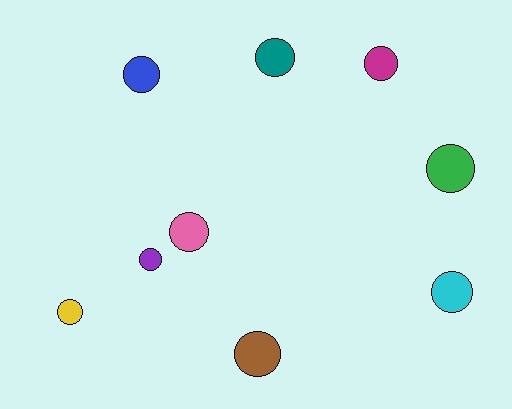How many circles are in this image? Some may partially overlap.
There are 9 circles.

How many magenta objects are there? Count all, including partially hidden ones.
There is 1 magenta object.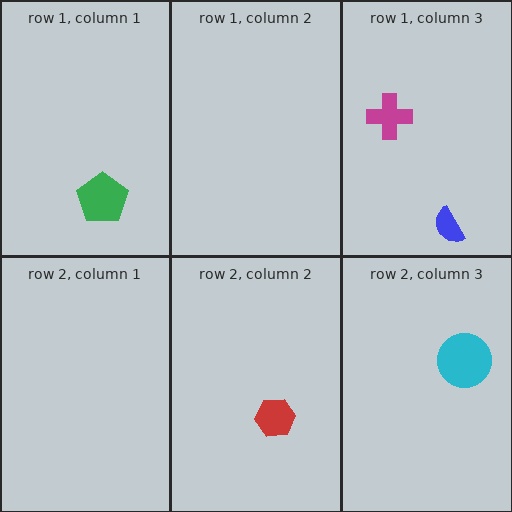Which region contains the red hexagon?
The row 2, column 2 region.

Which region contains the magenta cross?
The row 1, column 3 region.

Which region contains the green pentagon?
The row 1, column 1 region.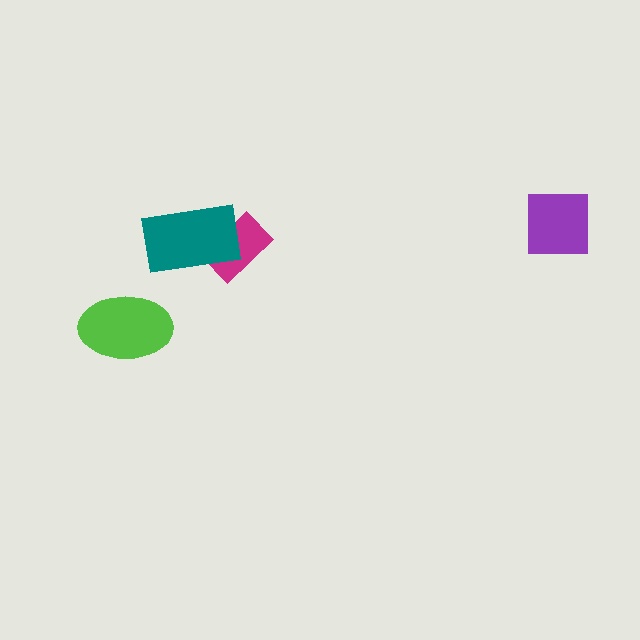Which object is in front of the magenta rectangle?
The teal rectangle is in front of the magenta rectangle.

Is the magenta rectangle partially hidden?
Yes, it is partially covered by another shape.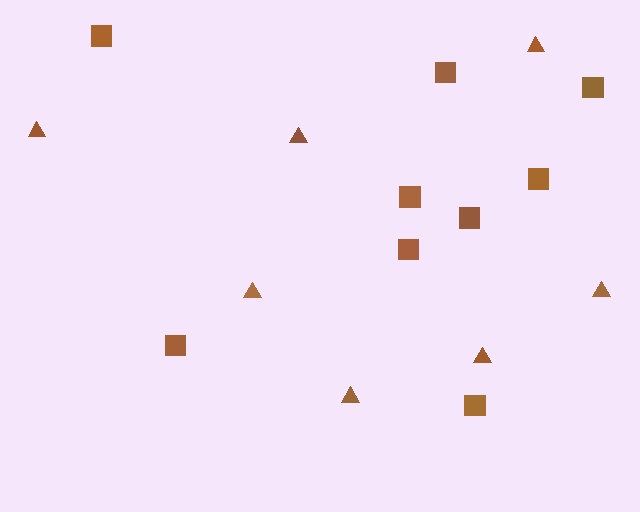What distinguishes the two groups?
There are 2 groups: one group of squares (9) and one group of triangles (7).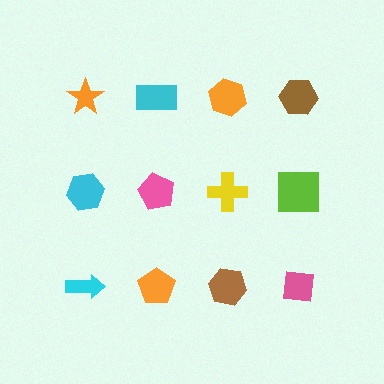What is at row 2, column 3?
A yellow cross.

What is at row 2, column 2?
A pink pentagon.